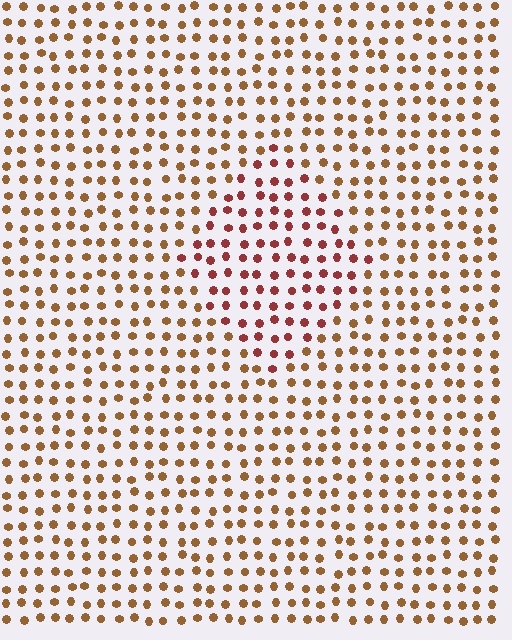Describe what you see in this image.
The image is filled with small brown elements in a uniform arrangement. A diamond-shaped region is visible where the elements are tinted to a slightly different hue, forming a subtle color boundary.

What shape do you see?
I see a diamond.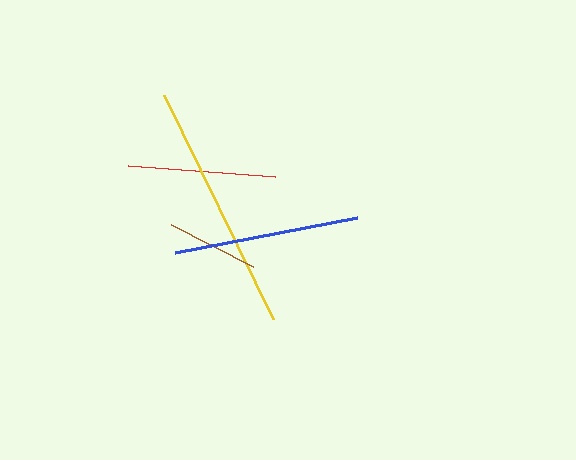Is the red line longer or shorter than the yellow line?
The yellow line is longer than the red line.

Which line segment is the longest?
The yellow line is the longest at approximately 248 pixels.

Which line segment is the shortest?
The brown line is the shortest at approximately 92 pixels.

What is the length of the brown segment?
The brown segment is approximately 92 pixels long.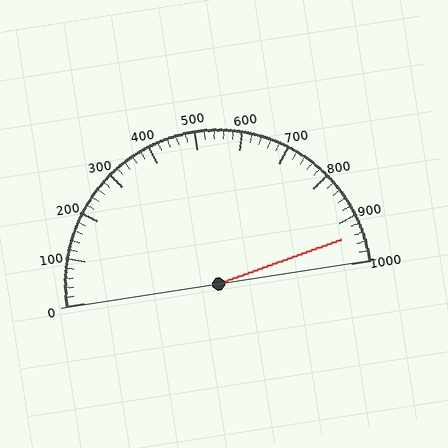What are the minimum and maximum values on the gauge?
The gauge ranges from 0 to 1000.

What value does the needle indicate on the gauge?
The needle indicates approximately 940.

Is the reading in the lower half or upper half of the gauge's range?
The reading is in the upper half of the range (0 to 1000).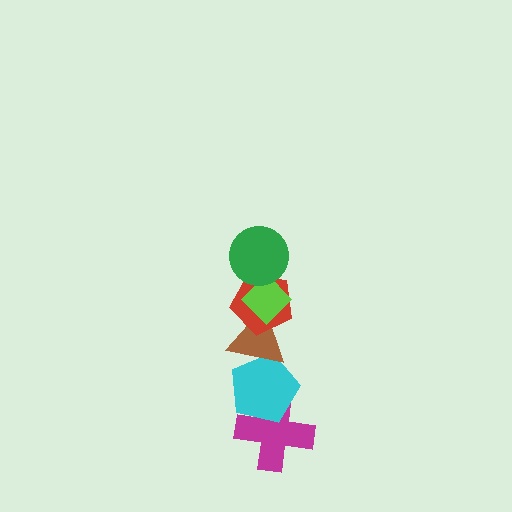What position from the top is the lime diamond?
The lime diamond is 2nd from the top.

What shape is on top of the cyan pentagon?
The brown triangle is on top of the cyan pentagon.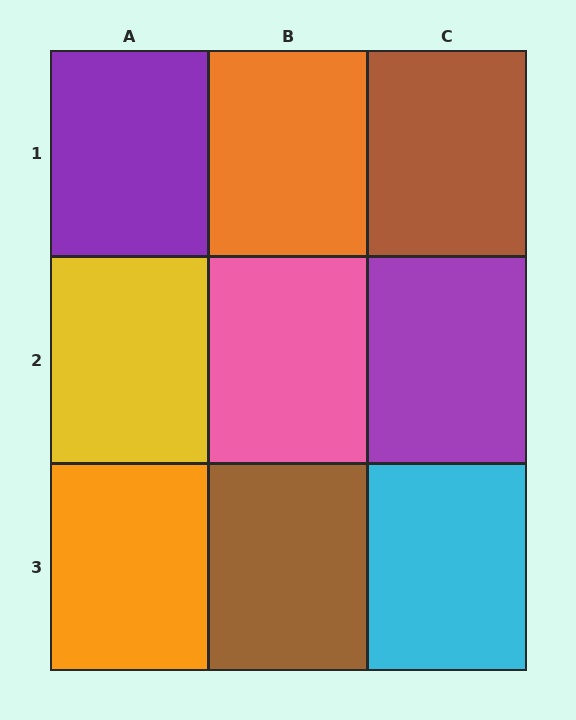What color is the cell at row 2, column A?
Yellow.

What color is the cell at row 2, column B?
Pink.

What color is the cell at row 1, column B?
Orange.